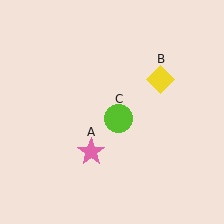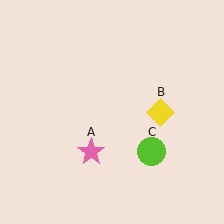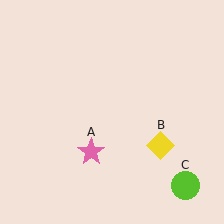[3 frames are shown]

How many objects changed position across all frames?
2 objects changed position: yellow diamond (object B), lime circle (object C).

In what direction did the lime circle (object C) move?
The lime circle (object C) moved down and to the right.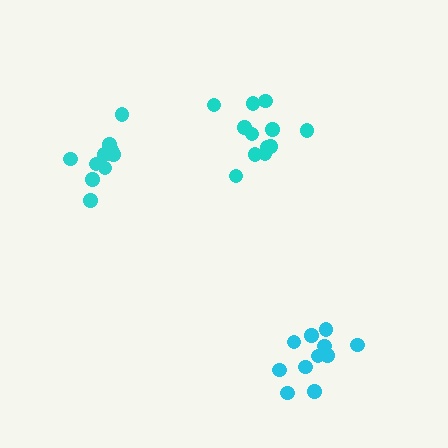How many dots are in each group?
Group 1: 11 dots, Group 2: 10 dots, Group 3: 12 dots (33 total).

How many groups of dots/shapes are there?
There are 3 groups.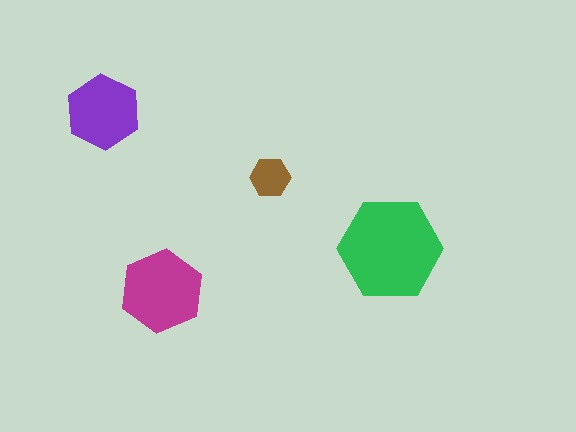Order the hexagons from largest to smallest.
the green one, the magenta one, the purple one, the brown one.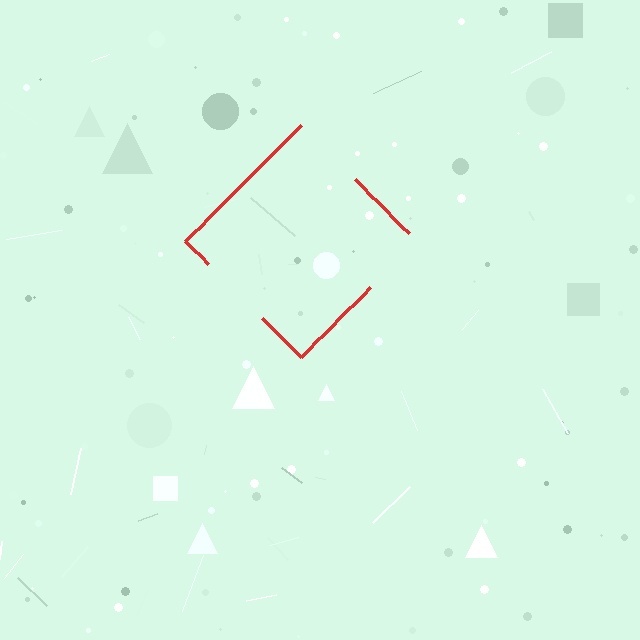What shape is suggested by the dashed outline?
The dashed outline suggests a diamond.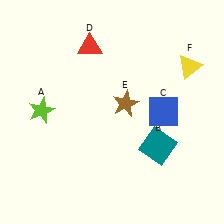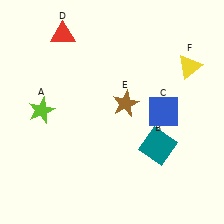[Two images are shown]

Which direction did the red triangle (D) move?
The red triangle (D) moved left.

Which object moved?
The red triangle (D) moved left.